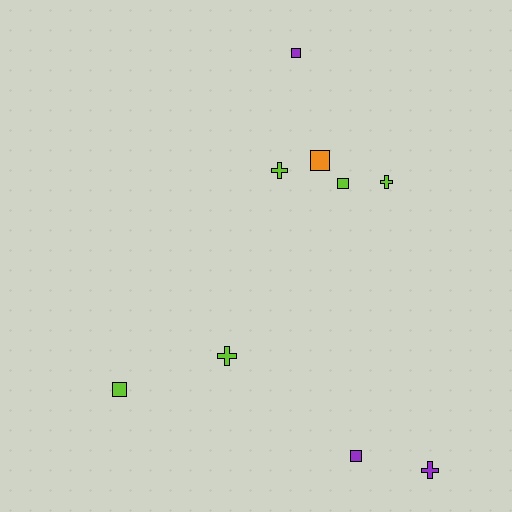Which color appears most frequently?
Lime, with 5 objects.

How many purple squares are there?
There are 2 purple squares.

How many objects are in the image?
There are 9 objects.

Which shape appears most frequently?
Square, with 5 objects.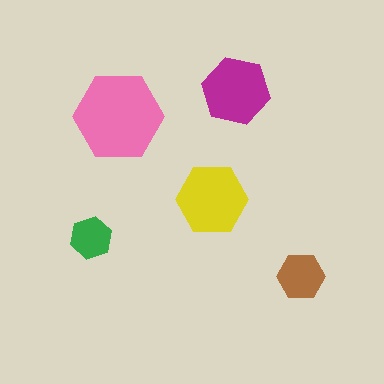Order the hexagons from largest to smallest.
the pink one, the yellow one, the magenta one, the brown one, the green one.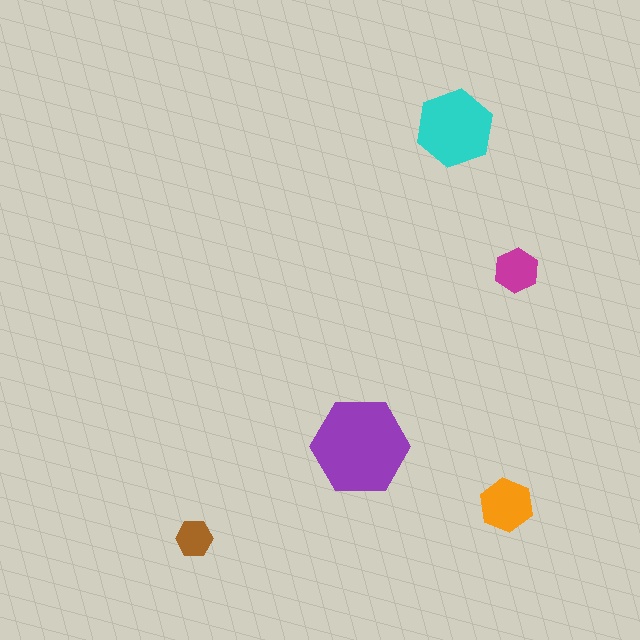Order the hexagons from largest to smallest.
the purple one, the cyan one, the orange one, the magenta one, the brown one.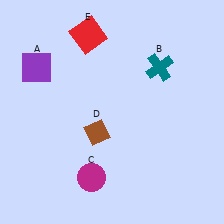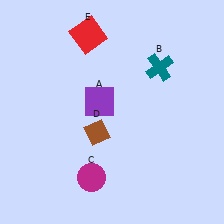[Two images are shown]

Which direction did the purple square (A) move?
The purple square (A) moved right.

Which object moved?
The purple square (A) moved right.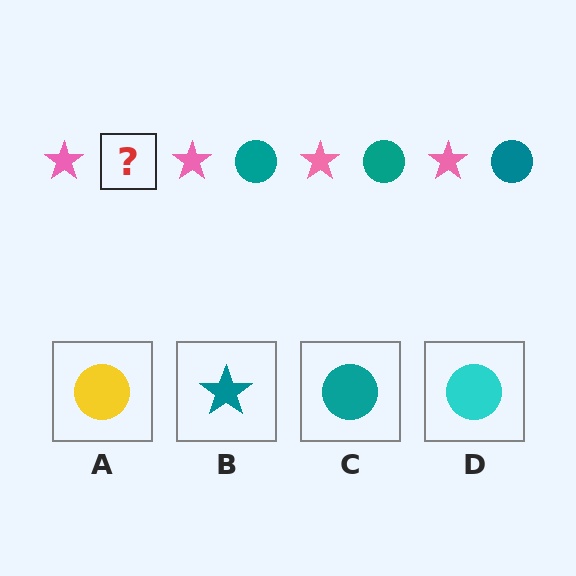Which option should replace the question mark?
Option C.